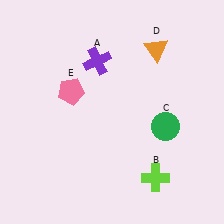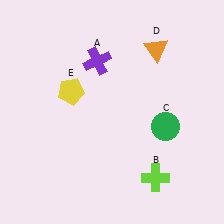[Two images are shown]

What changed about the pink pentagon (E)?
In Image 1, E is pink. In Image 2, it changed to yellow.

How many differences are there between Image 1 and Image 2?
There is 1 difference between the two images.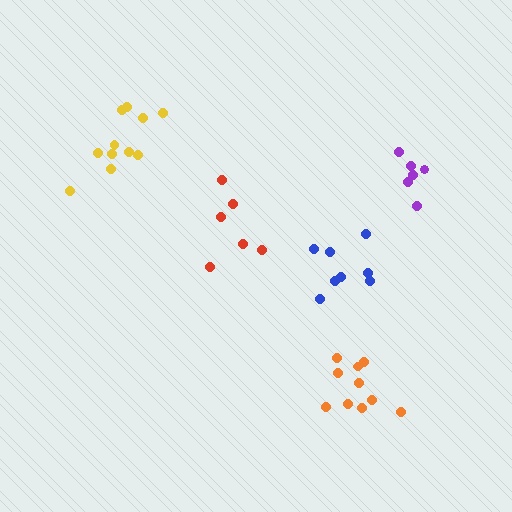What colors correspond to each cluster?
The clusters are colored: purple, yellow, orange, red, blue.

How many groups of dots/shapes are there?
There are 5 groups.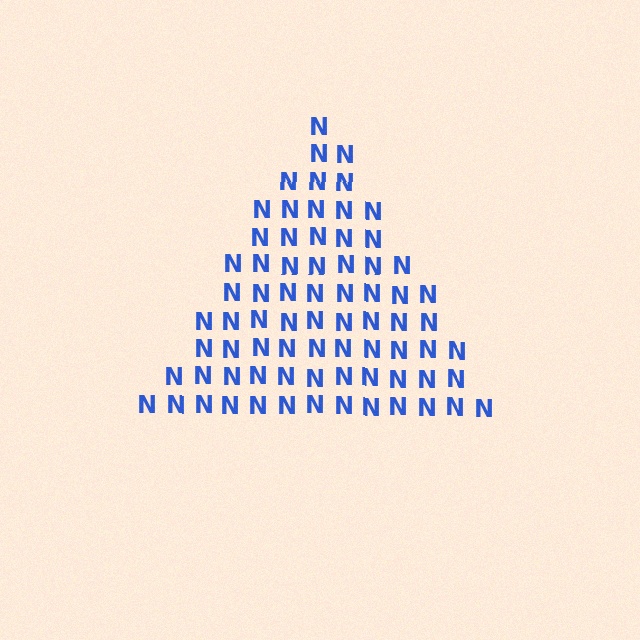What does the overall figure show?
The overall figure shows a triangle.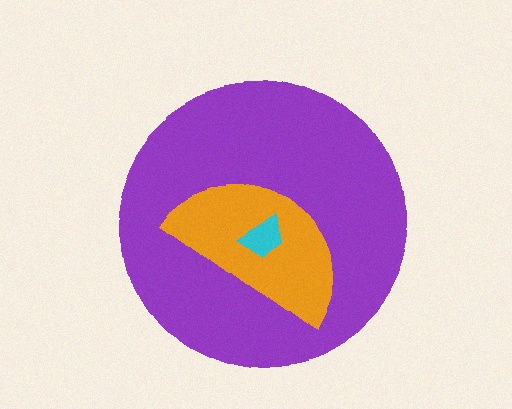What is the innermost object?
The cyan trapezoid.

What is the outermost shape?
The purple circle.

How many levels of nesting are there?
3.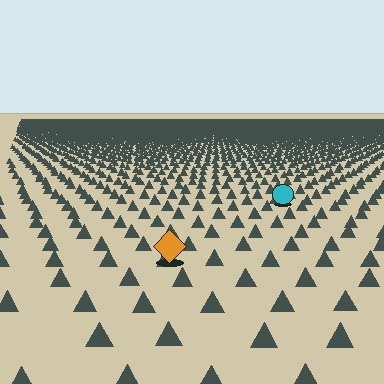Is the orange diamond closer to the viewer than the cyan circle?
Yes. The orange diamond is closer — you can tell from the texture gradient: the ground texture is coarser near it.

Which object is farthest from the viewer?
The cyan circle is farthest from the viewer. It appears smaller and the ground texture around it is denser.